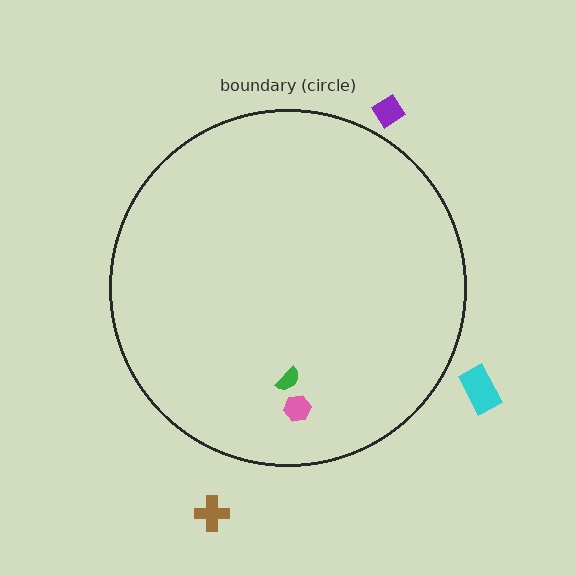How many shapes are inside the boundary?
2 inside, 3 outside.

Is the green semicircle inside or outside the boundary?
Inside.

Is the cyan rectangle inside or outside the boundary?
Outside.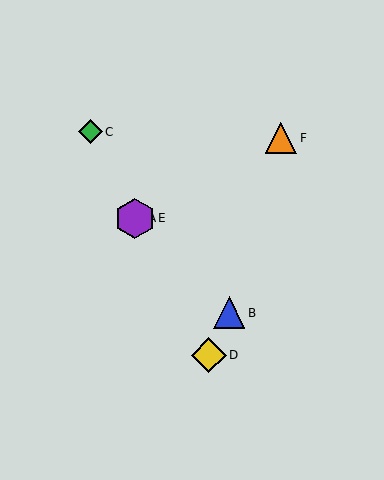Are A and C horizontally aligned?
No, A is at y≈218 and C is at y≈132.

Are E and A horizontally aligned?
Yes, both are at y≈218.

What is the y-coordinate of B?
Object B is at y≈313.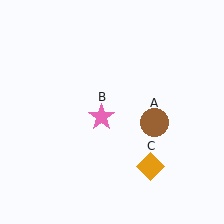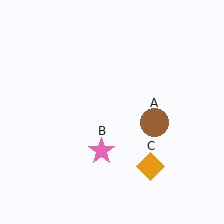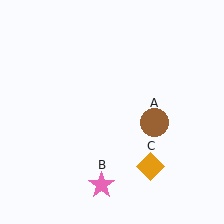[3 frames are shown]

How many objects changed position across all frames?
1 object changed position: pink star (object B).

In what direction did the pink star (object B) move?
The pink star (object B) moved down.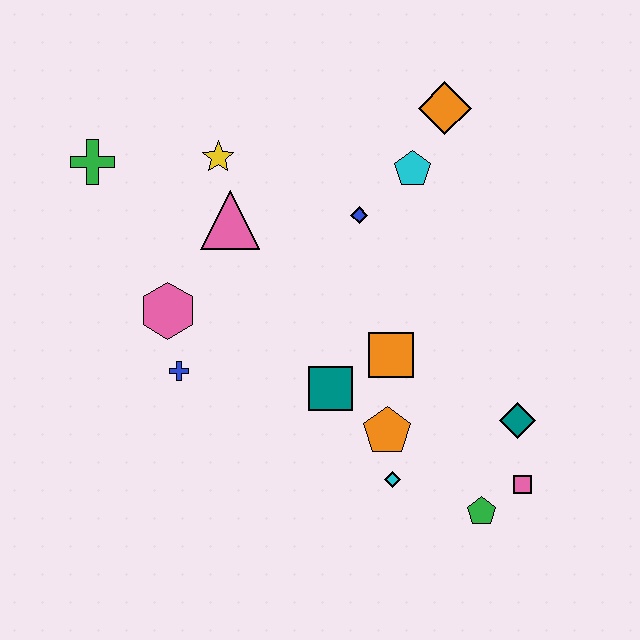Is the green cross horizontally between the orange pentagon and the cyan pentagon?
No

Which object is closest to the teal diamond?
The pink square is closest to the teal diamond.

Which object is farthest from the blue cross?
The orange diamond is farthest from the blue cross.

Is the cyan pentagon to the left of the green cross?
No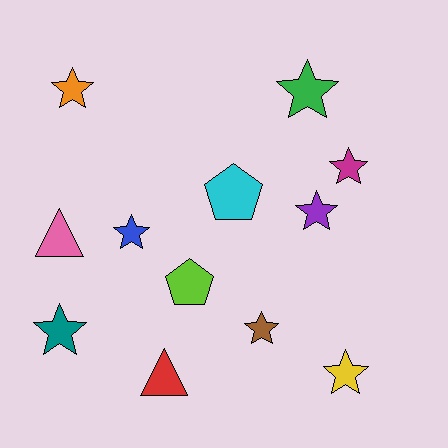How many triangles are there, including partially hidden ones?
There are 2 triangles.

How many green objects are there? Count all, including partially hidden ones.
There is 1 green object.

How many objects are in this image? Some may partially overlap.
There are 12 objects.